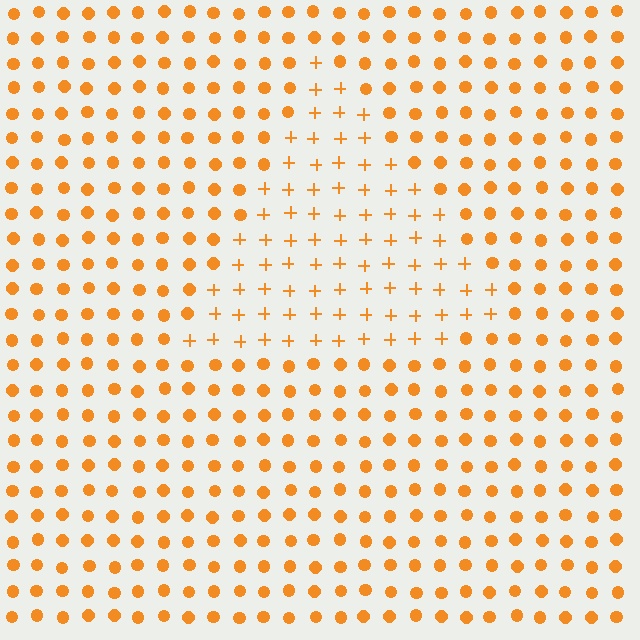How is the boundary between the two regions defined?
The boundary is defined by a change in element shape: plus signs inside vs. circles outside. All elements share the same color and spacing.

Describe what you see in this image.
The image is filled with small orange elements arranged in a uniform grid. A triangle-shaped region contains plus signs, while the surrounding area contains circles. The boundary is defined purely by the change in element shape.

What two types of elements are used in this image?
The image uses plus signs inside the triangle region and circles outside it.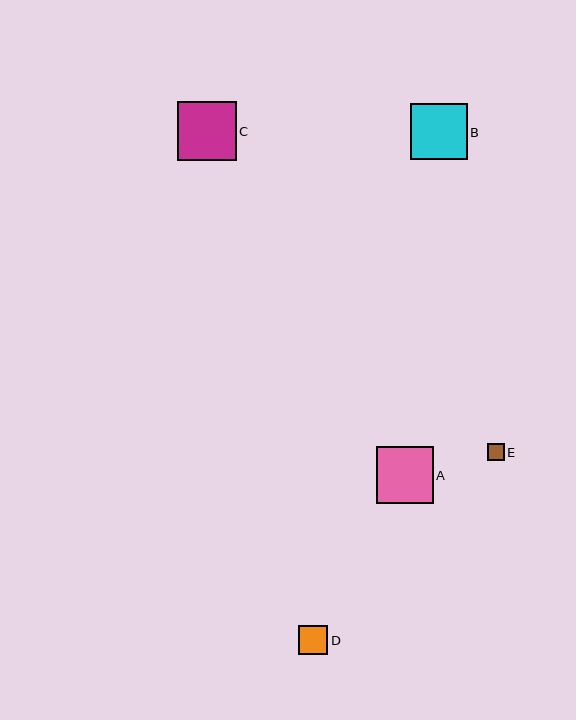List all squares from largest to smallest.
From largest to smallest: C, A, B, D, E.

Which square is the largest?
Square C is the largest with a size of approximately 59 pixels.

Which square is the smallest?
Square E is the smallest with a size of approximately 17 pixels.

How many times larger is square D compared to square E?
Square D is approximately 1.7 times the size of square E.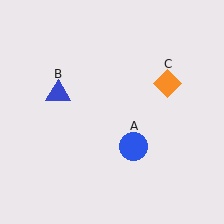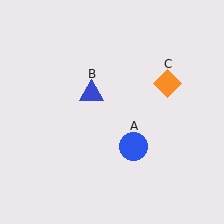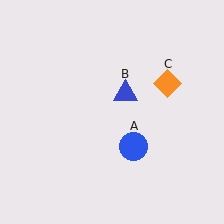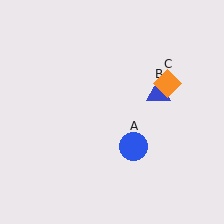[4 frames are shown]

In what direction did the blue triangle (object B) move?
The blue triangle (object B) moved right.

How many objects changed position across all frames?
1 object changed position: blue triangle (object B).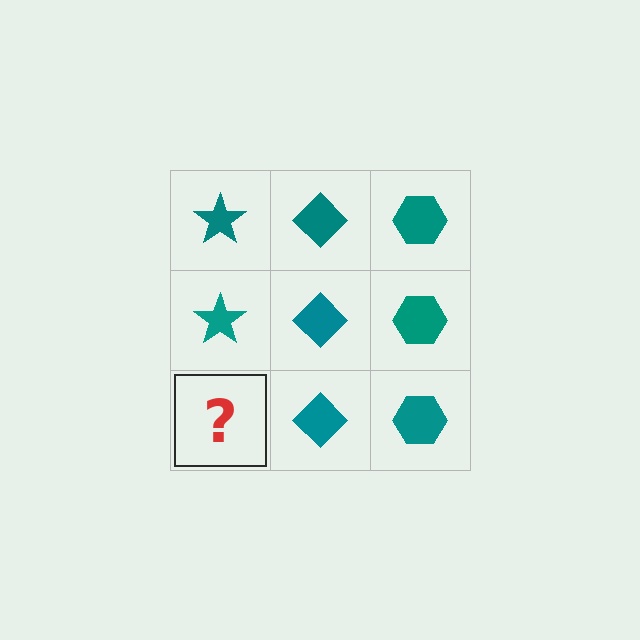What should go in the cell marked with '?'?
The missing cell should contain a teal star.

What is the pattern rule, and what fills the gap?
The rule is that each column has a consistent shape. The gap should be filled with a teal star.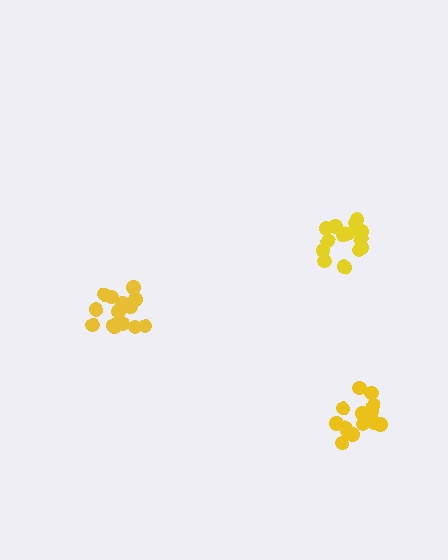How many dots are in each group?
Group 1: 14 dots, Group 2: 15 dots, Group 3: 14 dots (43 total).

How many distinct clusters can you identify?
There are 3 distinct clusters.